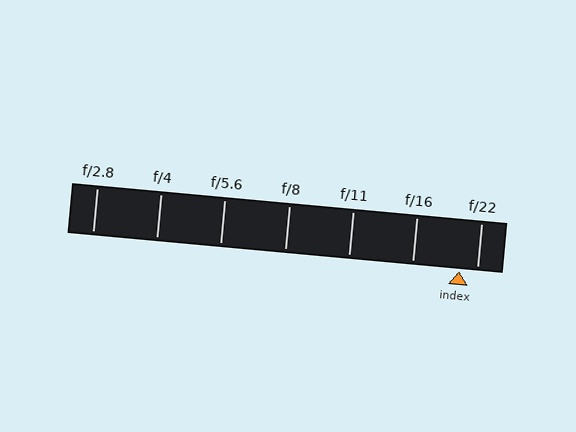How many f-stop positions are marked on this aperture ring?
There are 7 f-stop positions marked.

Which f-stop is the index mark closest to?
The index mark is closest to f/22.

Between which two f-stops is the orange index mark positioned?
The index mark is between f/16 and f/22.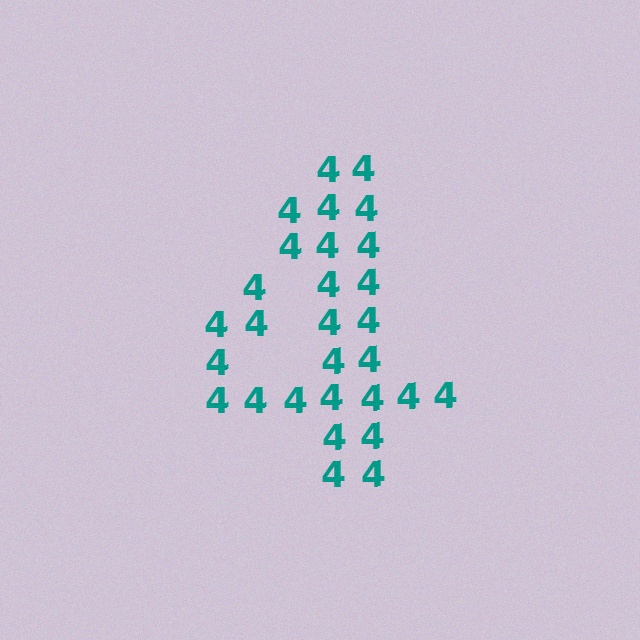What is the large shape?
The large shape is the digit 4.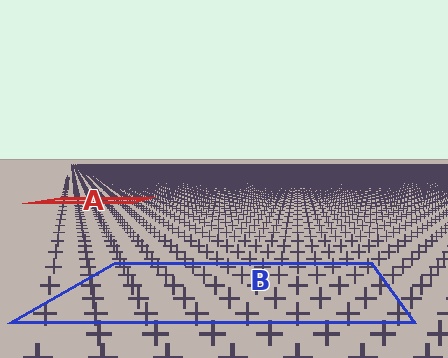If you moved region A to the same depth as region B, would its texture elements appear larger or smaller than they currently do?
They would appear larger. At a closer depth, the same texture elements are projected at a bigger on-screen size.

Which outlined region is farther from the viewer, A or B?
Region A is farther from the viewer — the texture elements inside it appear smaller and more densely packed.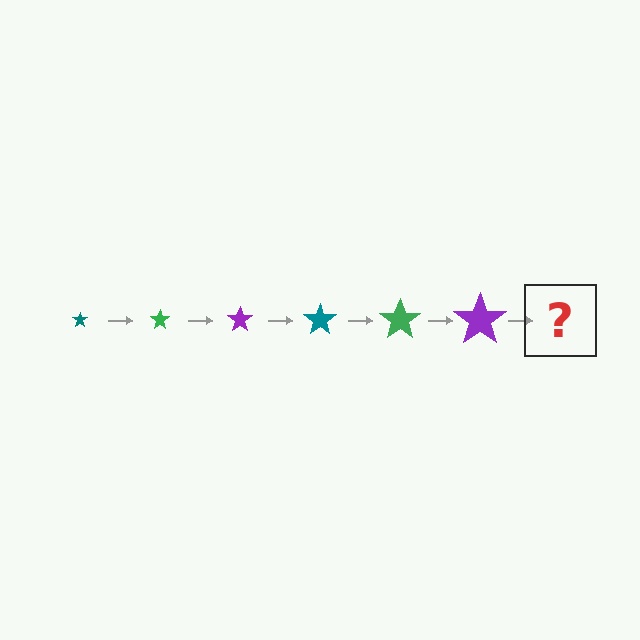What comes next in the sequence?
The next element should be a teal star, larger than the previous one.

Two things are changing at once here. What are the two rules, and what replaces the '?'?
The two rules are that the star grows larger each step and the color cycles through teal, green, and purple. The '?' should be a teal star, larger than the previous one.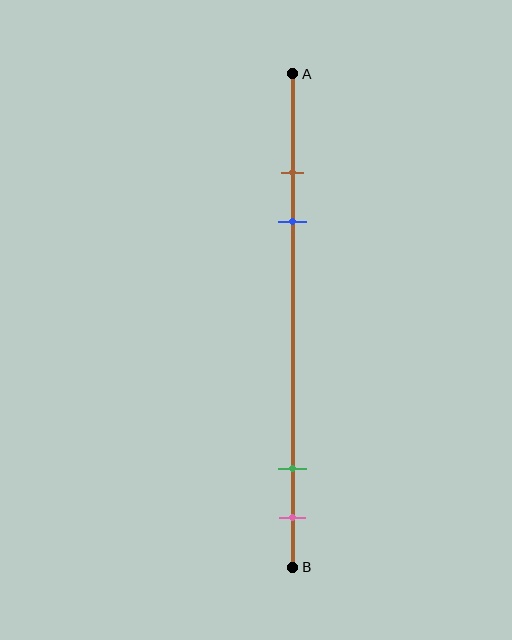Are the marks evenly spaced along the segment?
No, the marks are not evenly spaced.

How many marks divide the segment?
There are 4 marks dividing the segment.